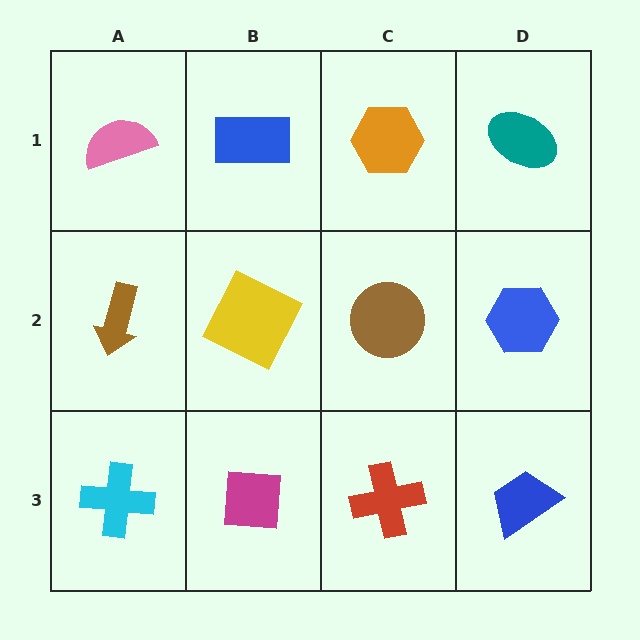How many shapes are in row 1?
4 shapes.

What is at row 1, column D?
A teal ellipse.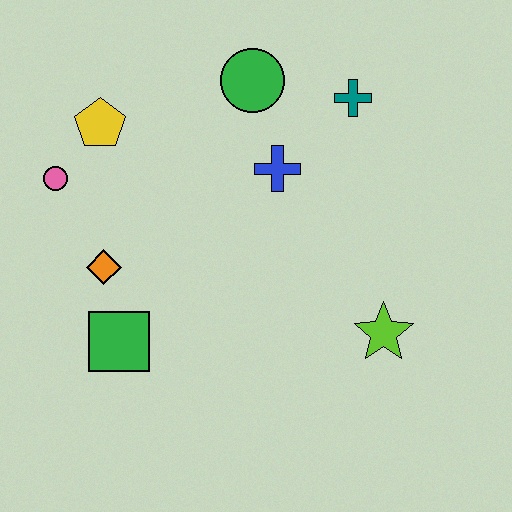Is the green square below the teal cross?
Yes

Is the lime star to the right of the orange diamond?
Yes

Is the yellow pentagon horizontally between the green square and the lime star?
No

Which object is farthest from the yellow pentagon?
The lime star is farthest from the yellow pentagon.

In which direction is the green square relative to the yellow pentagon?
The green square is below the yellow pentagon.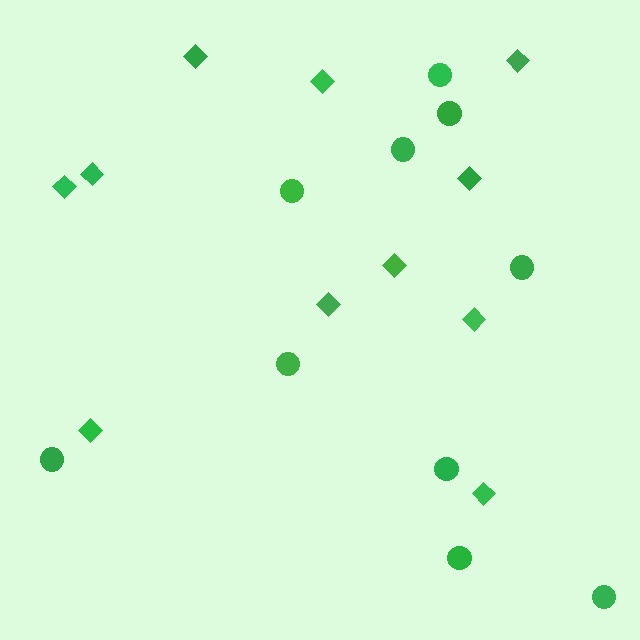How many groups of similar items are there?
There are 2 groups: one group of circles (10) and one group of diamonds (11).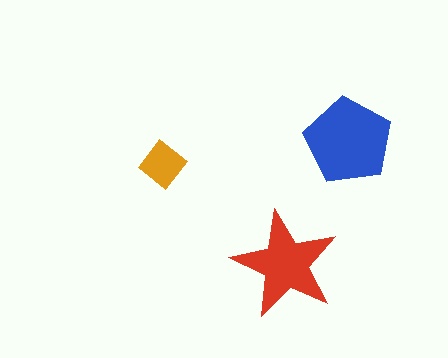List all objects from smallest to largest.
The orange diamond, the red star, the blue pentagon.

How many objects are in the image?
There are 3 objects in the image.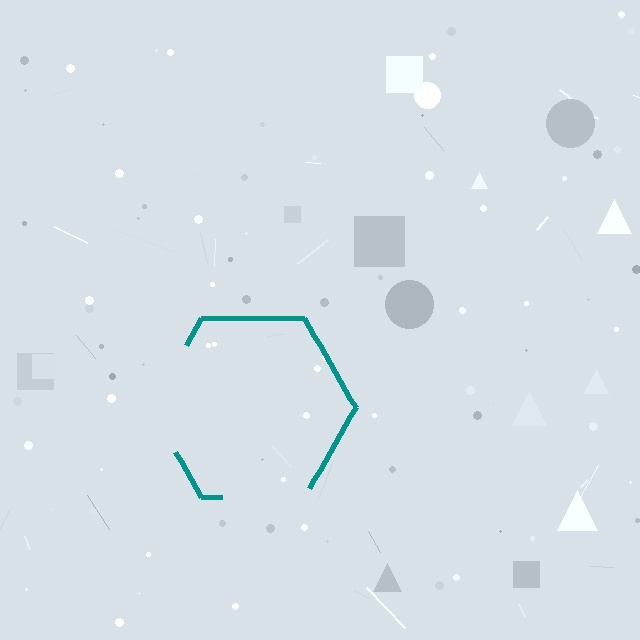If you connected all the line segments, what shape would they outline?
They would outline a hexagon.